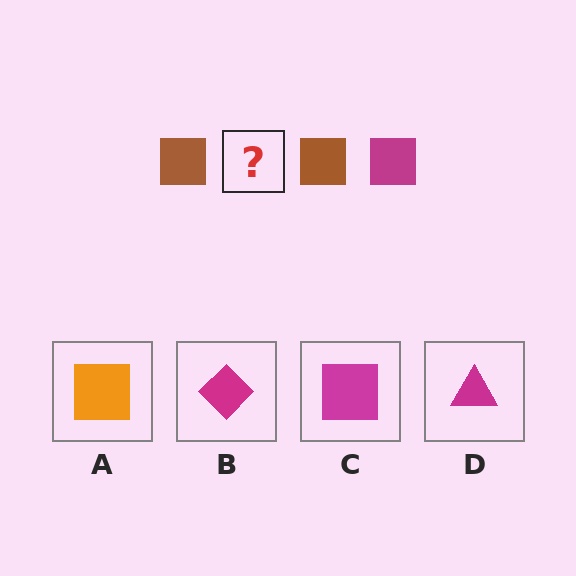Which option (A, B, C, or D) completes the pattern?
C.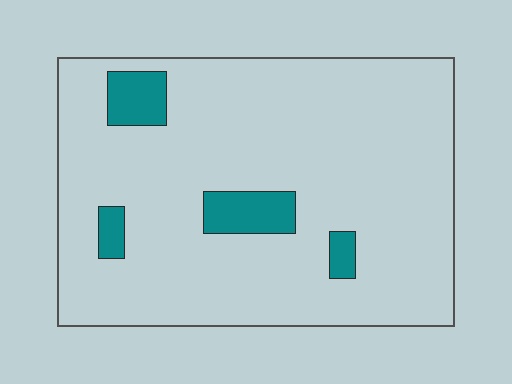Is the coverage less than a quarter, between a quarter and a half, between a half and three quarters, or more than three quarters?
Less than a quarter.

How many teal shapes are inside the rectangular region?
4.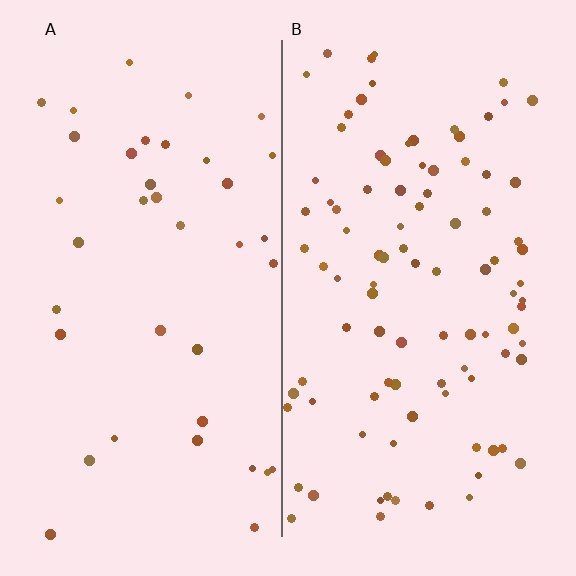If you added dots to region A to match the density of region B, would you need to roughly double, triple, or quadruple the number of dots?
Approximately triple.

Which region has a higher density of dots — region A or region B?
B (the right).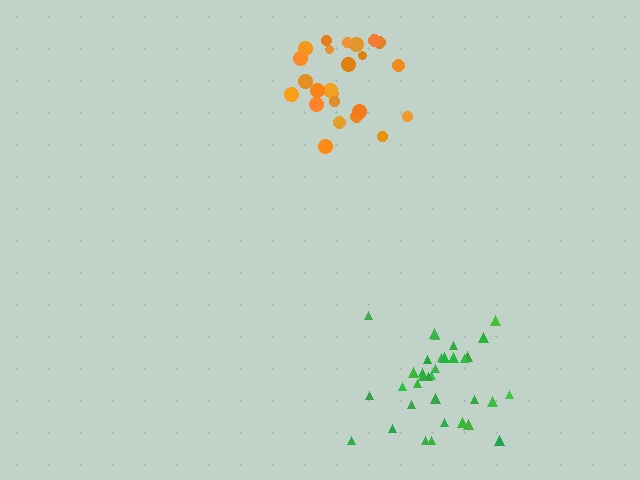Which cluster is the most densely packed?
Orange.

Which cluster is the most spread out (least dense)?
Green.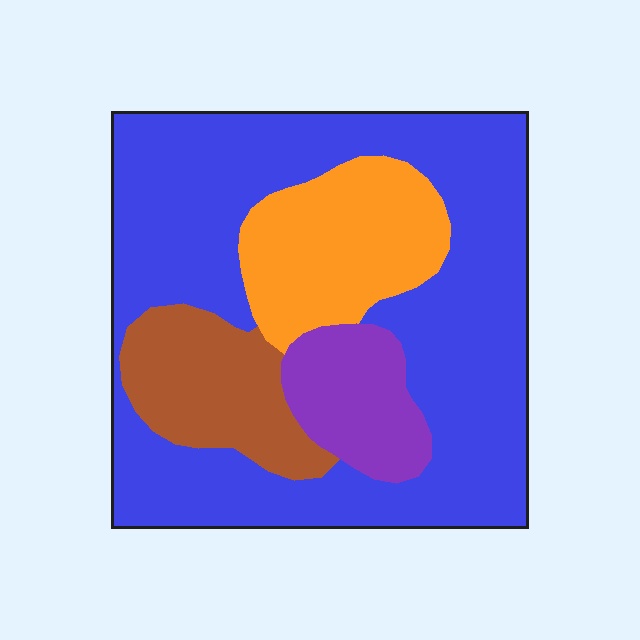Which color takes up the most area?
Blue, at roughly 60%.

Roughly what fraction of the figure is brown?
Brown covers 13% of the figure.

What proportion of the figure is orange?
Orange takes up about one sixth (1/6) of the figure.